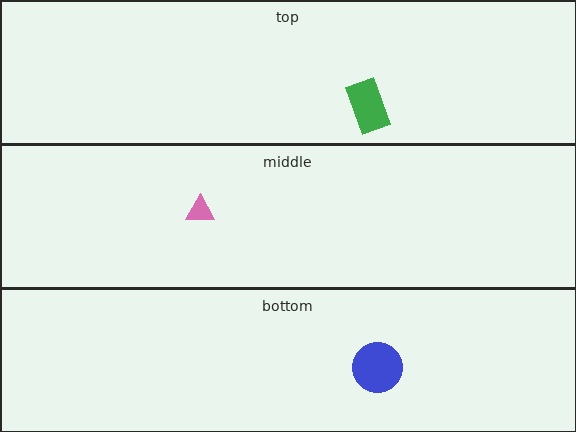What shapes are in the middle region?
The pink triangle.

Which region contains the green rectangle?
The top region.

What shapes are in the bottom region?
The blue circle.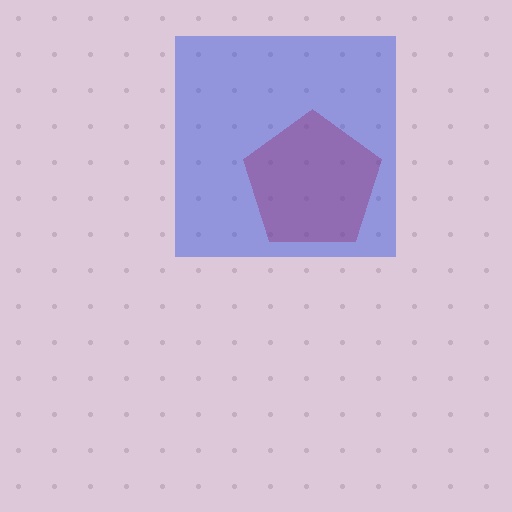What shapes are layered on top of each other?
The layered shapes are: a red pentagon, a blue square.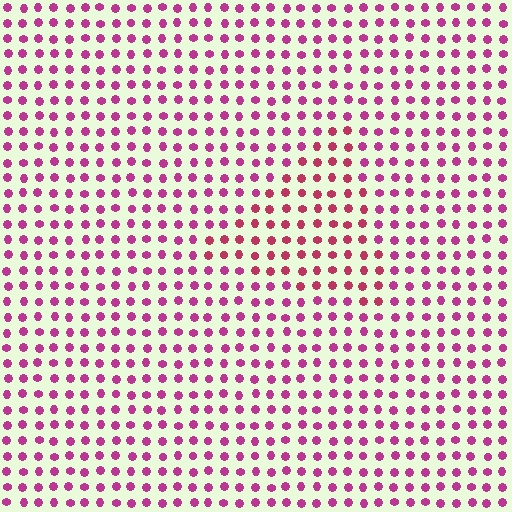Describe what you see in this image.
The image is filled with small magenta elements in a uniform arrangement. A triangle-shaped region is visible where the elements are tinted to a slightly different hue, forming a subtle color boundary.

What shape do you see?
I see a triangle.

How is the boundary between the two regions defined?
The boundary is defined purely by a slight shift in hue (about 23 degrees). Spacing, size, and orientation are identical on both sides.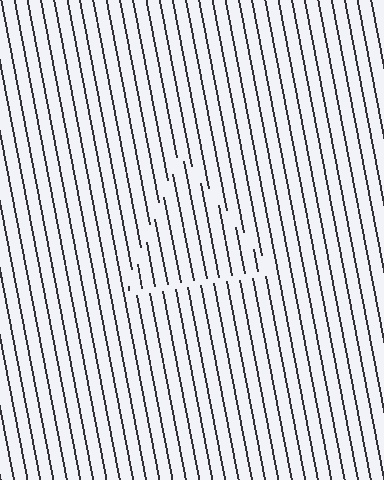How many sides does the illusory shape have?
3 sides — the line-ends trace a triangle.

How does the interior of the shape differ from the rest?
The interior of the shape contains the same grating, shifted by half a period — the contour is defined by the phase discontinuity where line-ends from the inner and outer gratings abut.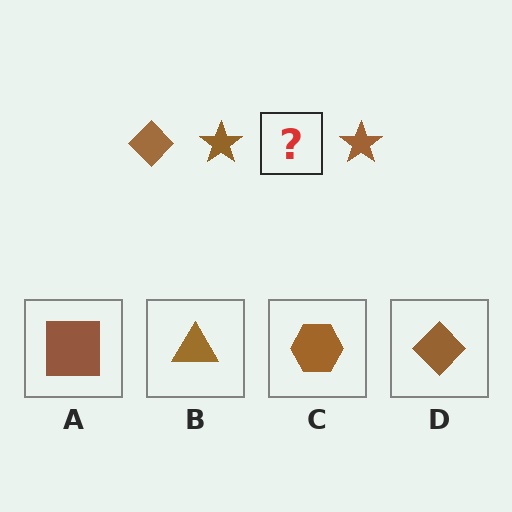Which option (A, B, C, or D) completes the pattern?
D.